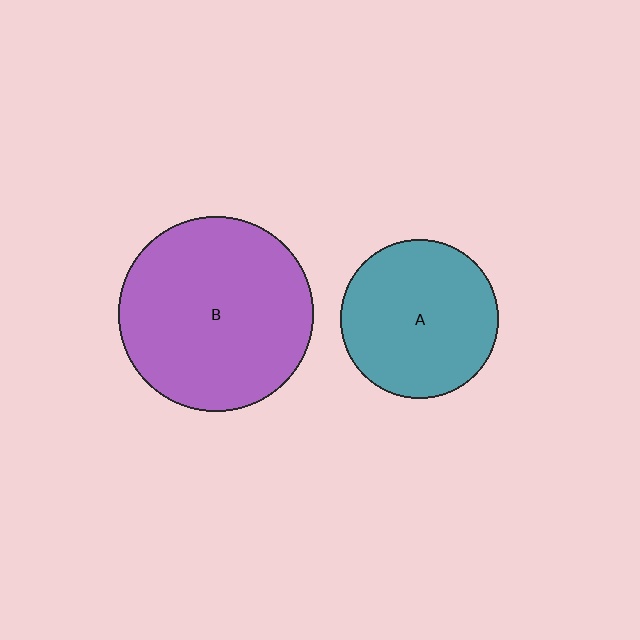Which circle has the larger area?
Circle B (purple).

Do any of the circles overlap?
No, none of the circles overlap.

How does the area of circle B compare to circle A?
Approximately 1.5 times.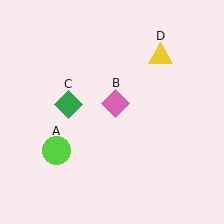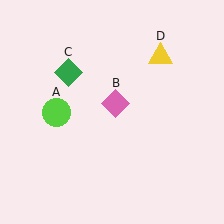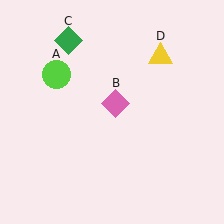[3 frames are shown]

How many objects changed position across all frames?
2 objects changed position: lime circle (object A), green diamond (object C).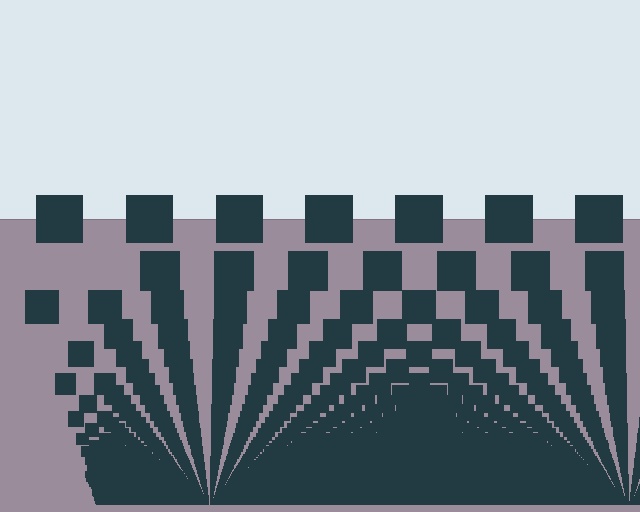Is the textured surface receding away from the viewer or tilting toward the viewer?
The surface appears to tilt toward the viewer. Texture elements get larger and sparser toward the top.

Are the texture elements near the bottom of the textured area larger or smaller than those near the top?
Smaller. The gradient is inverted — elements near the bottom are smaller and denser.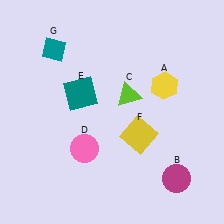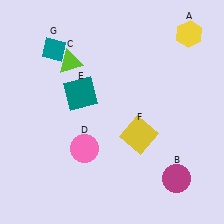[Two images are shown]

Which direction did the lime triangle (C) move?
The lime triangle (C) moved left.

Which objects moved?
The objects that moved are: the yellow hexagon (A), the lime triangle (C).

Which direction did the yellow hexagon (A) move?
The yellow hexagon (A) moved up.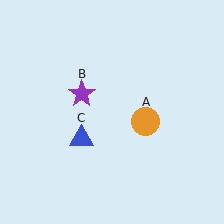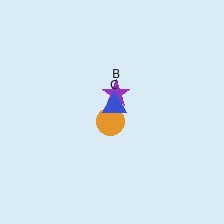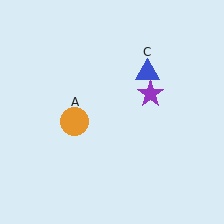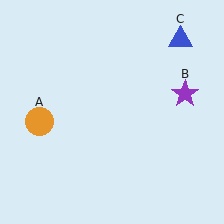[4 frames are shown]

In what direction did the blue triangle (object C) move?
The blue triangle (object C) moved up and to the right.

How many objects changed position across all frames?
3 objects changed position: orange circle (object A), purple star (object B), blue triangle (object C).